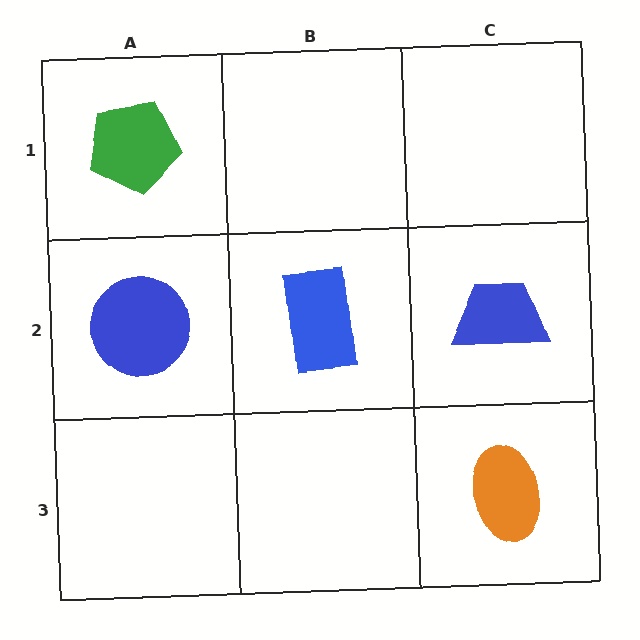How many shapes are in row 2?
3 shapes.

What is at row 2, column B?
A blue rectangle.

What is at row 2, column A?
A blue circle.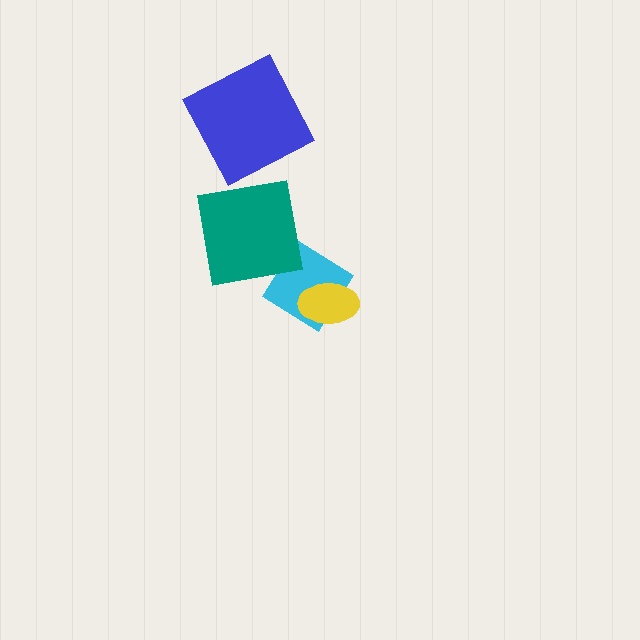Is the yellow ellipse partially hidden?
No, no other shape covers it.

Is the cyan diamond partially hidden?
Yes, it is partially covered by another shape.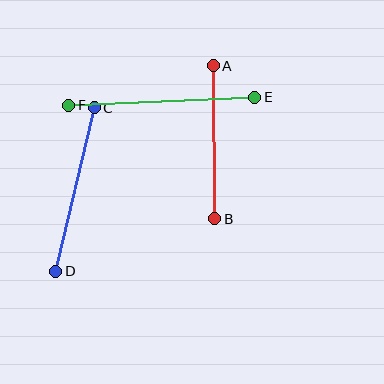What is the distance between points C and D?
The distance is approximately 168 pixels.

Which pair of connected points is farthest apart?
Points E and F are farthest apart.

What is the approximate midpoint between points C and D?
The midpoint is at approximately (75, 189) pixels.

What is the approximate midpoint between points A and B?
The midpoint is at approximately (214, 142) pixels.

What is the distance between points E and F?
The distance is approximately 186 pixels.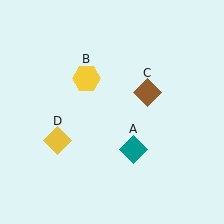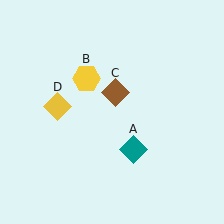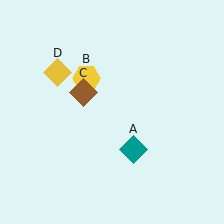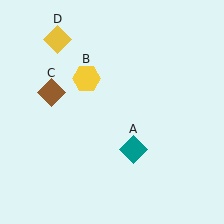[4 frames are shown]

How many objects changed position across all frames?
2 objects changed position: brown diamond (object C), yellow diamond (object D).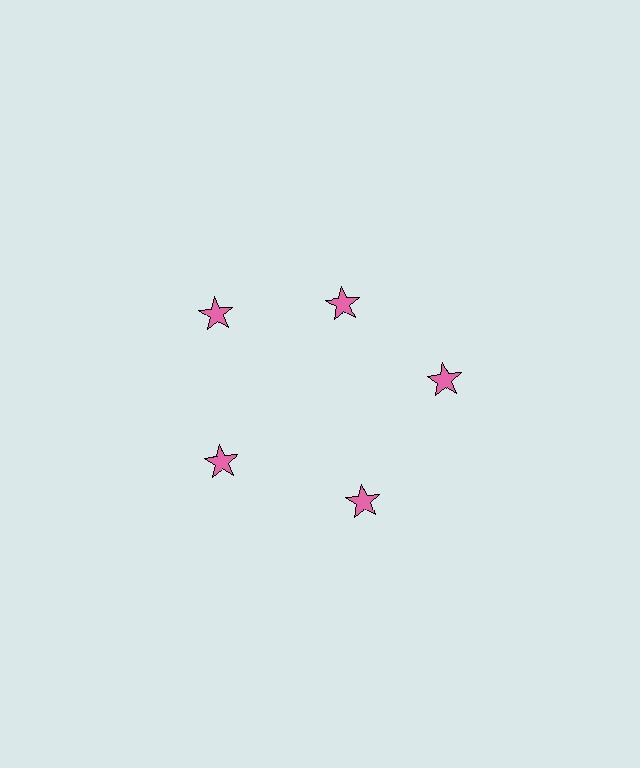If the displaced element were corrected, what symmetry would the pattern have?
It would have 5-fold rotational symmetry — the pattern would map onto itself every 72 degrees.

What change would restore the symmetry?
The symmetry would be restored by moving it outward, back onto the ring so that all 5 stars sit at equal angles and equal distance from the center.